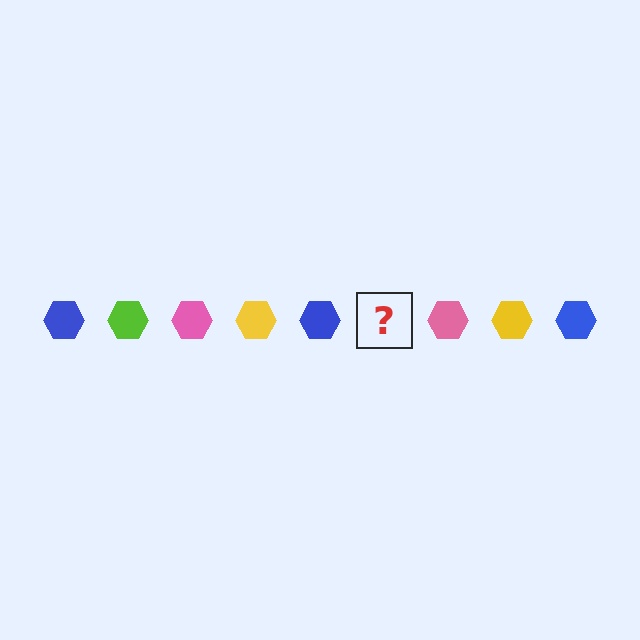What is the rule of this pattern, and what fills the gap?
The rule is that the pattern cycles through blue, lime, pink, yellow hexagons. The gap should be filled with a lime hexagon.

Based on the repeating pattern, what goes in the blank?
The blank should be a lime hexagon.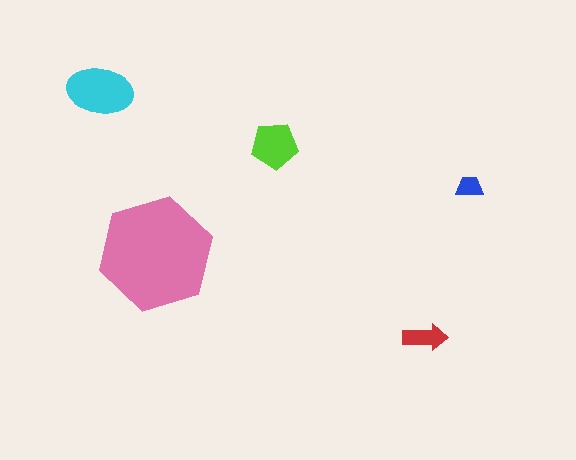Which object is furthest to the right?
The blue trapezoid is rightmost.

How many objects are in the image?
There are 5 objects in the image.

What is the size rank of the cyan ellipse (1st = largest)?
2nd.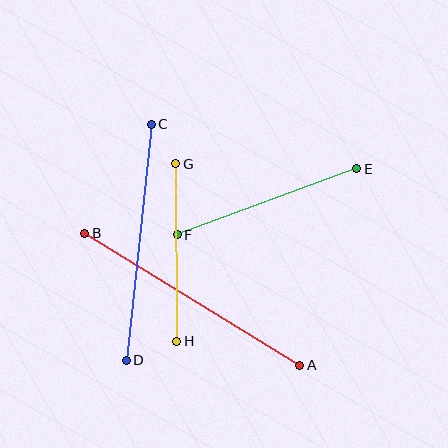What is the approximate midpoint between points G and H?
The midpoint is at approximately (176, 253) pixels.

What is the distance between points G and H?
The distance is approximately 177 pixels.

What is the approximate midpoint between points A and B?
The midpoint is at approximately (192, 299) pixels.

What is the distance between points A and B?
The distance is approximately 252 pixels.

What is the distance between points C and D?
The distance is approximately 237 pixels.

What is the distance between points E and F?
The distance is approximately 191 pixels.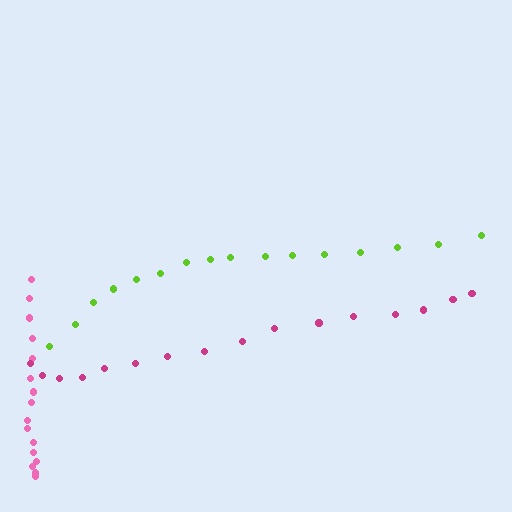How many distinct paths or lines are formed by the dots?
There are 3 distinct paths.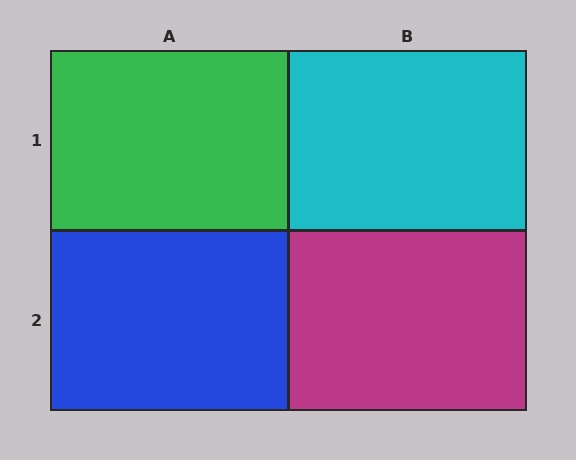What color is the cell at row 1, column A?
Green.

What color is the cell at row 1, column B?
Cyan.